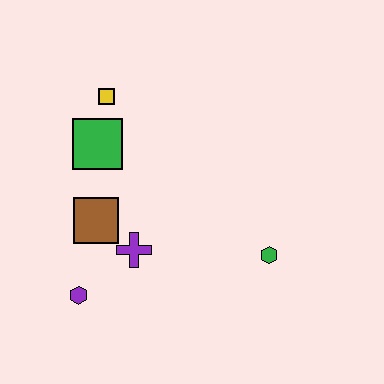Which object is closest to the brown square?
The purple cross is closest to the brown square.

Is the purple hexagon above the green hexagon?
No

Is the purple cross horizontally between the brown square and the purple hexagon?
No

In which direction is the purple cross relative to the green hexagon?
The purple cross is to the left of the green hexagon.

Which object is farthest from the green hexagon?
The yellow square is farthest from the green hexagon.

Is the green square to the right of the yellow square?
No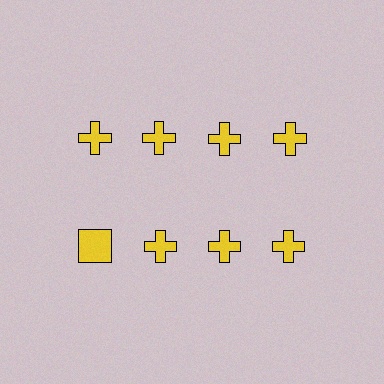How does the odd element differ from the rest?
It has a different shape: square instead of cross.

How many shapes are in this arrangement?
There are 8 shapes arranged in a grid pattern.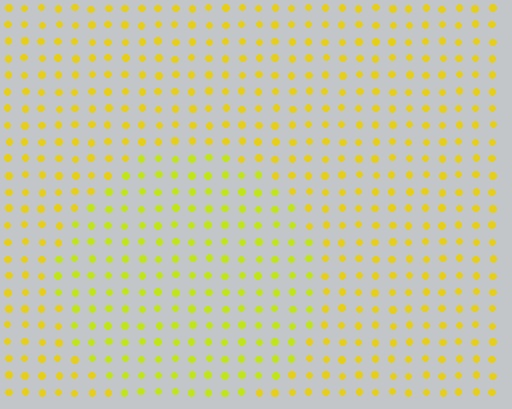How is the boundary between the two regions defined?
The boundary is defined purely by a slight shift in hue (about 17 degrees). Spacing, size, and orientation are identical on both sides.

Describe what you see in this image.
The image is filled with small yellow elements in a uniform arrangement. A circle-shaped region is visible where the elements are tinted to a slightly different hue, forming a subtle color boundary.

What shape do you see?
I see a circle.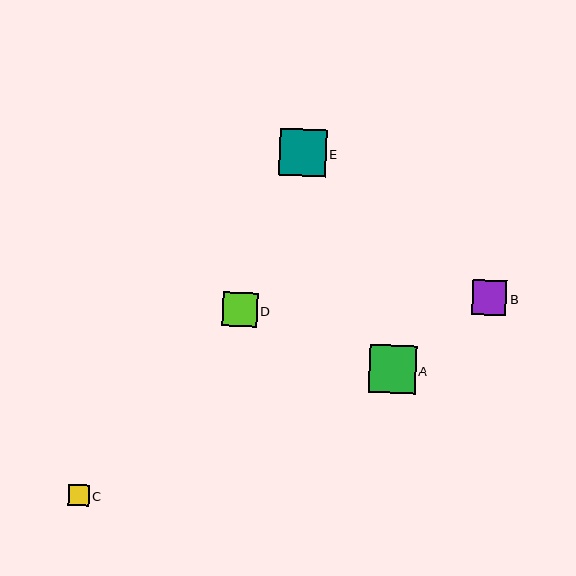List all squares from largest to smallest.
From largest to smallest: E, A, B, D, C.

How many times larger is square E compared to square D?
Square E is approximately 1.4 times the size of square D.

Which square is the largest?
Square E is the largest with a size of approximately 47 pixels.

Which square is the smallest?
Square C is the smallest with a size of approximately 21 pixels.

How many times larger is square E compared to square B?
Square E is approximately 1.4 times the size of square B.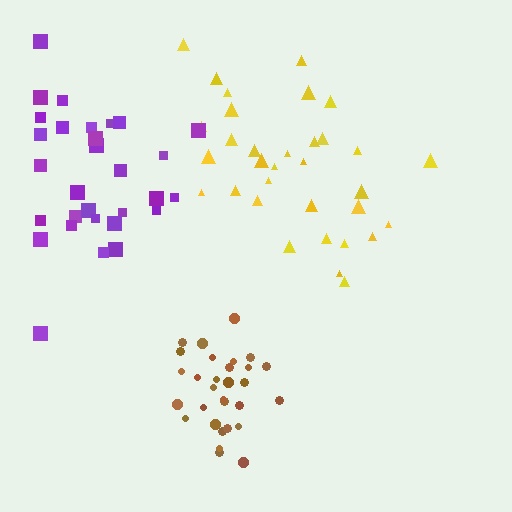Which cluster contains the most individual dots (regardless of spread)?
Yellow (33).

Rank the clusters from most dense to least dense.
brown, purple, yellow.